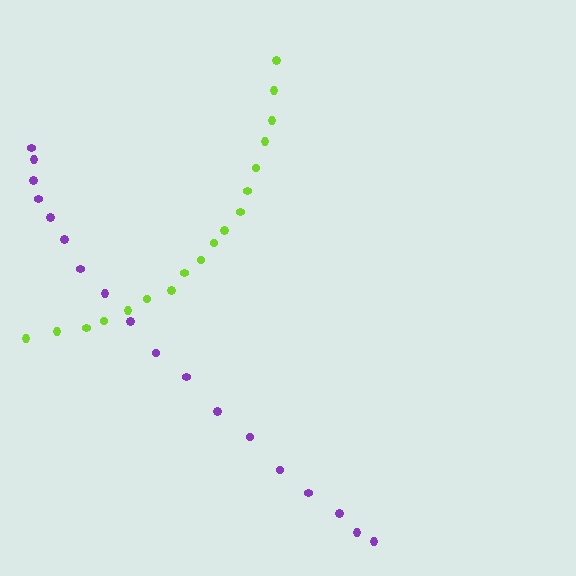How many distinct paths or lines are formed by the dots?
There are 2 distinct paths.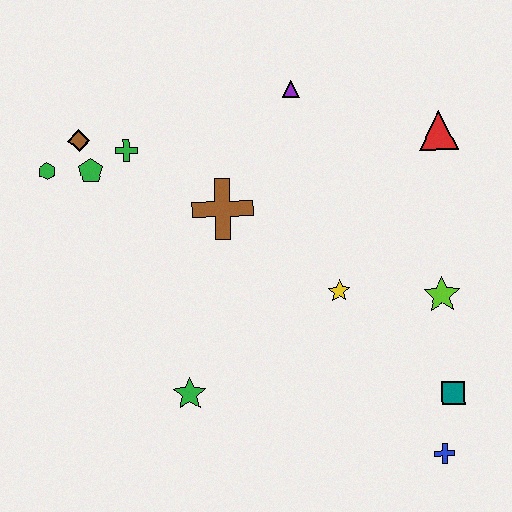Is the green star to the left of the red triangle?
Yes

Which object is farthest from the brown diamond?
The blue cross is farthest from the brown diamond.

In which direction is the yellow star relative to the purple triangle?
The yellow star is below the purple triangle.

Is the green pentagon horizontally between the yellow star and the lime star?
No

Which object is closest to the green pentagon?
The brown diamond is closest to the green pentagon.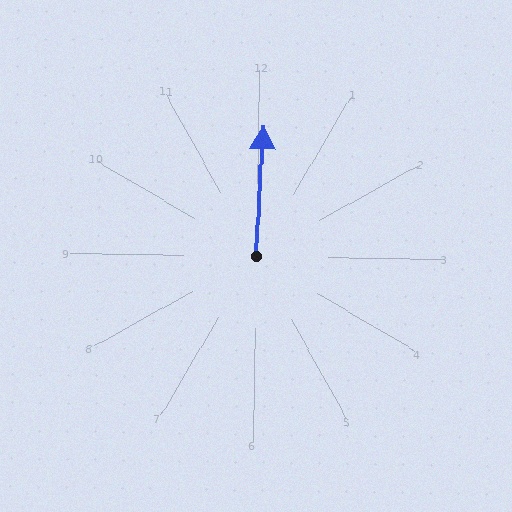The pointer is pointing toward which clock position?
Roughly 12 o'clock.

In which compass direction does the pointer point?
North.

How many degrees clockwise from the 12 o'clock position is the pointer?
Approximately 2 degrees.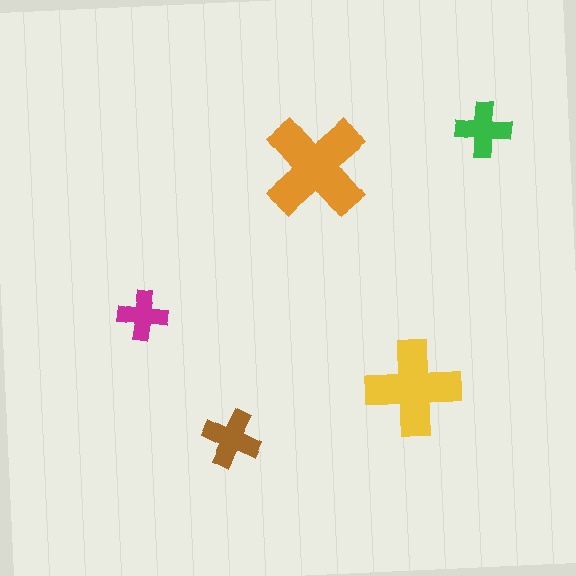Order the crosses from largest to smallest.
the orange one, the yellow one, the brown one, the green one, the magenta one.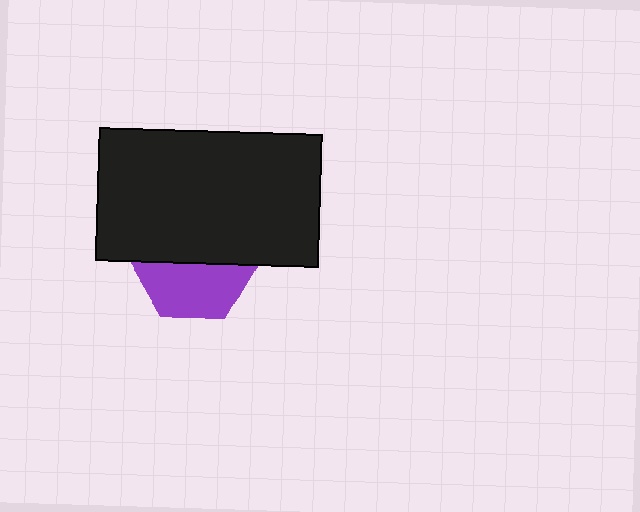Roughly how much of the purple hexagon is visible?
About half of it is visible (roughly 48%).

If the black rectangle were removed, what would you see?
You would see the complete purple hexagon.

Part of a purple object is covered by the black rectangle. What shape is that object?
It is a hexagon.